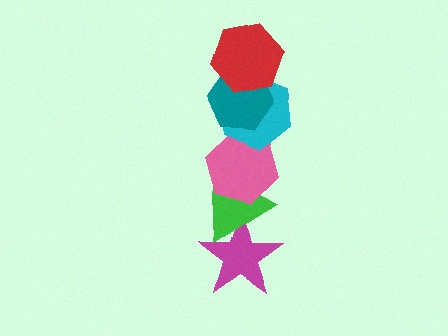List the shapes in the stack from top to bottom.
From top to bottom: the red hexagon, the teal hexagon, the cyan hexagon, the pink hexagon, the green triangle, the magenta star.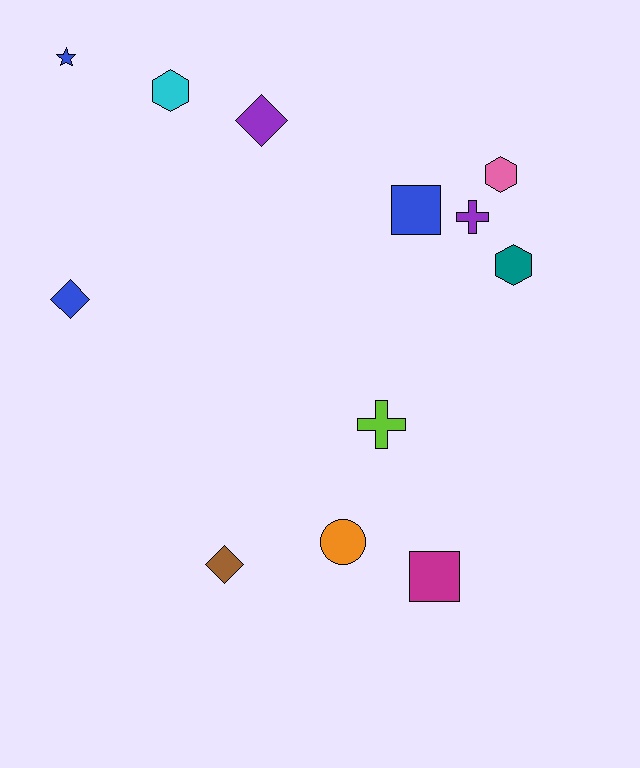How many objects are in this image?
There are 12 objects.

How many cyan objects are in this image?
There is 1 cyan object.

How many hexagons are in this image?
There are 3 hexagons.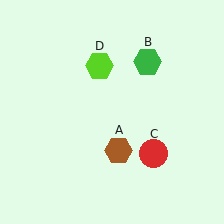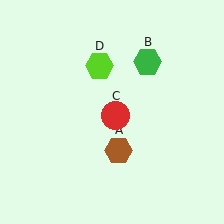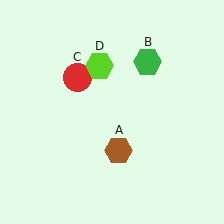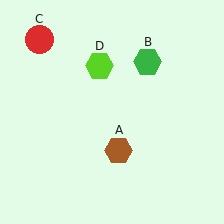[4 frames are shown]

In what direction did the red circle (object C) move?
The red circle (object C) moved up and to the left.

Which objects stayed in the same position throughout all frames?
Brown hexagon (object A) and green hexagon (object B) and lime hexagon (object D) remained stationary.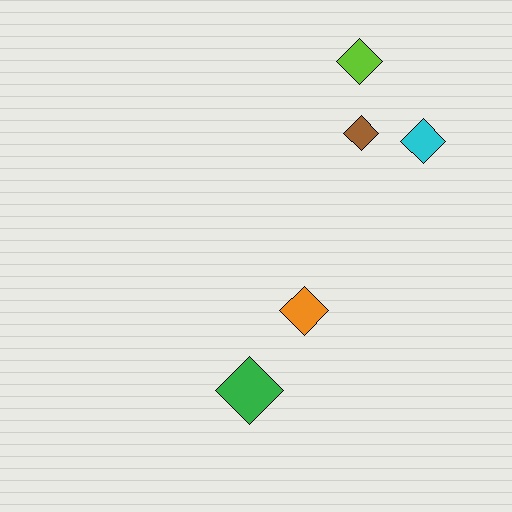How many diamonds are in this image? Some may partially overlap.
There are 5 diamonds.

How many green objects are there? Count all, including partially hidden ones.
There is 1 green object.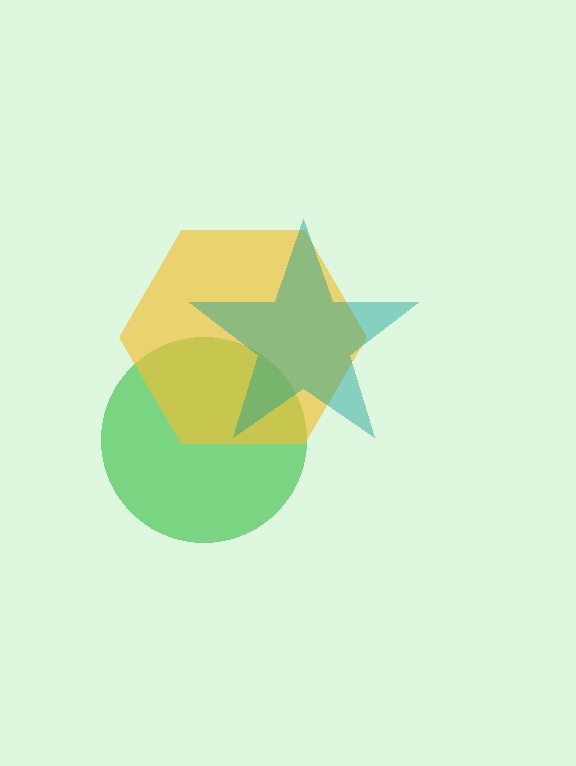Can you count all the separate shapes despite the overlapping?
Yes, there are 3 separate shapes.